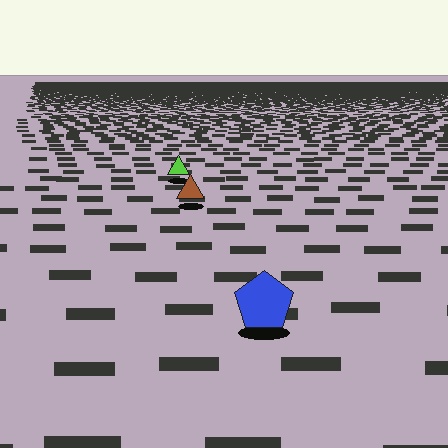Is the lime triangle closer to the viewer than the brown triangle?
No. The brown triangle is closer — you can tell from the texture gradient: the ground texture is coarser near it.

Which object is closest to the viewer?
The blue pentagon is closest. The texture marks near it are larger and more spread out.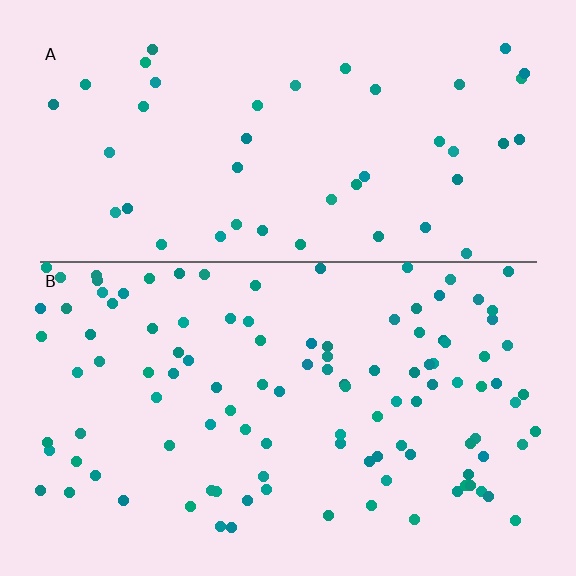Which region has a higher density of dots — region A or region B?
B (the bottom).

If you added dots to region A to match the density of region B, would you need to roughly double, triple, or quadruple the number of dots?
Approximately triple.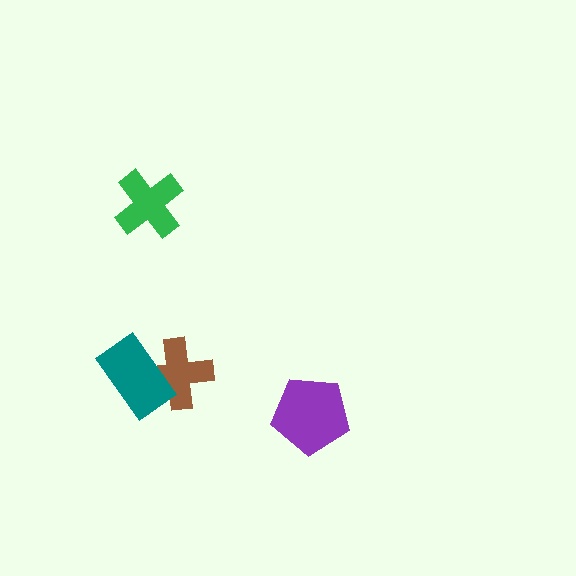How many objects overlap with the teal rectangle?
1 object overlaps with the teal rectangle.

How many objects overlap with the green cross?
0 objects overlap with the green cross.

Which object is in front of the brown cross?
The teal rectangle is in front of the brown cross.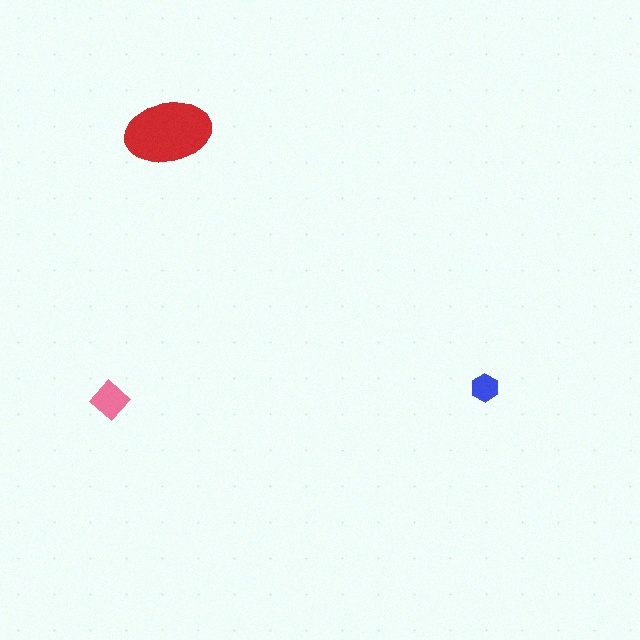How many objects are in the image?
There are 3 objects in the image.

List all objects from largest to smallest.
The red ellipse, the pink diamond, the blue hexagon.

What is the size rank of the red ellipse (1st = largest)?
1st.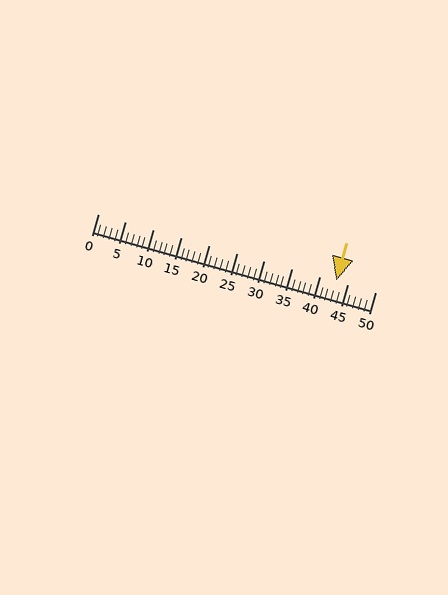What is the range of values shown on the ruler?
The ruler shows values from 0 to 50.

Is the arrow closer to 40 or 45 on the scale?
The arrow is closer to 45.